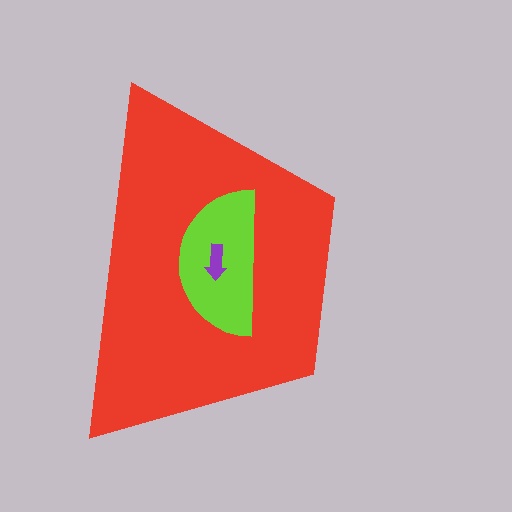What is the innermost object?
The purple arrow.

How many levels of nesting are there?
3.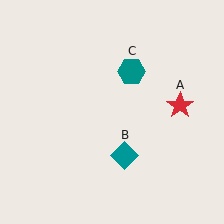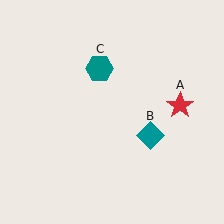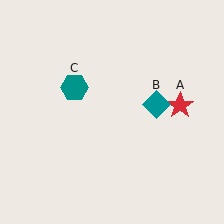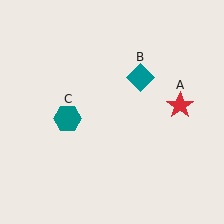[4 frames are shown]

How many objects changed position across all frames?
2 objects changed position: teal diamond (object B), teal hexagon (object C).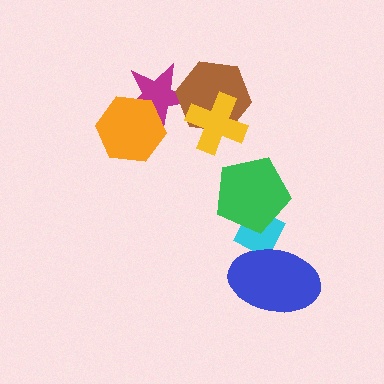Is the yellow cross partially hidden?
No, no other shape covers it.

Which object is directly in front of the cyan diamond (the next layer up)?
The blue ellipse is directly in front of the cyan diamond.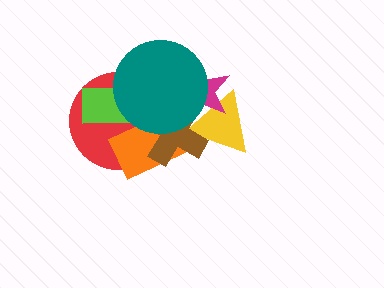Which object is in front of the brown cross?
The teal circle is in front of the brown cross.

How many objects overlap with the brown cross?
5 objects overlap with the brown cross.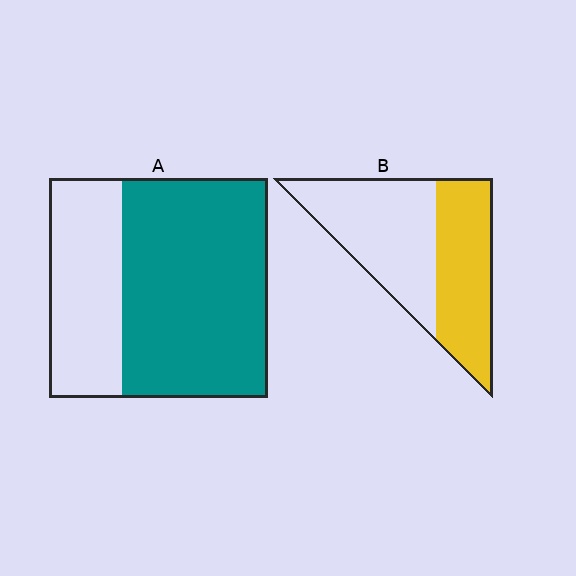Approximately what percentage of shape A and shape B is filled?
A is approximately 65% and B is approximately 45%.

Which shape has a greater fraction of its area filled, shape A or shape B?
Shape A.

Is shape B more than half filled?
No.